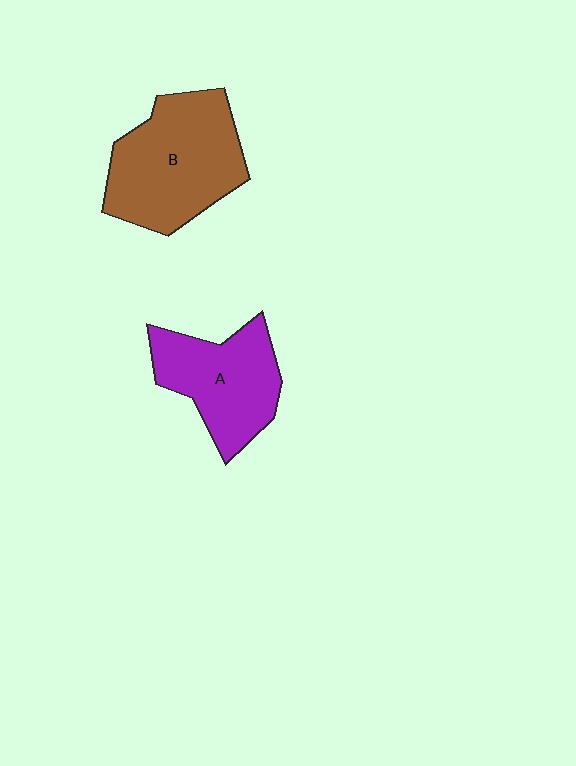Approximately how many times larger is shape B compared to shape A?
Approximately 1.3 times.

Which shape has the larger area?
Shape B (brown).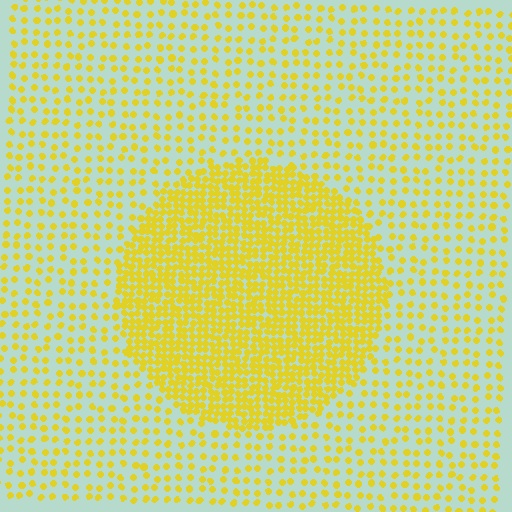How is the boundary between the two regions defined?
The boundary is defined by a change in element density (approximately 2.7x ratio). All elements are the same color, size, and shape.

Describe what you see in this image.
The image contains small yellow elements arranged at two different densities. A circle-shaped region is visible where the elements are more densely packed than the surrounding area.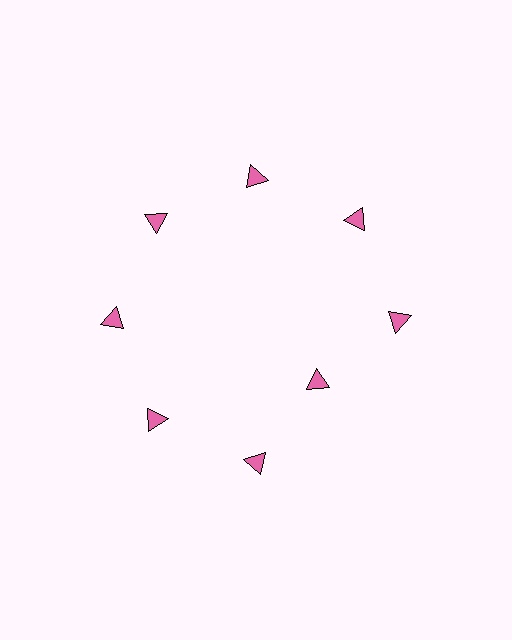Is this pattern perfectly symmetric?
No. The 8 pink triangles are arranged in a ring, but one element near the 4 o'clock position is pulled inward toward the center, breaking the 8-fold rotational symmetry.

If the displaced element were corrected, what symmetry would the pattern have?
It would have 8-fold rotational symmetry — the pattern would map onto itself every 45 degrees.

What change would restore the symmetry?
The symmetry would be restored by moving it outward, back onto the ring so that all 8 triangles sit at equal angles and equal distance from the center.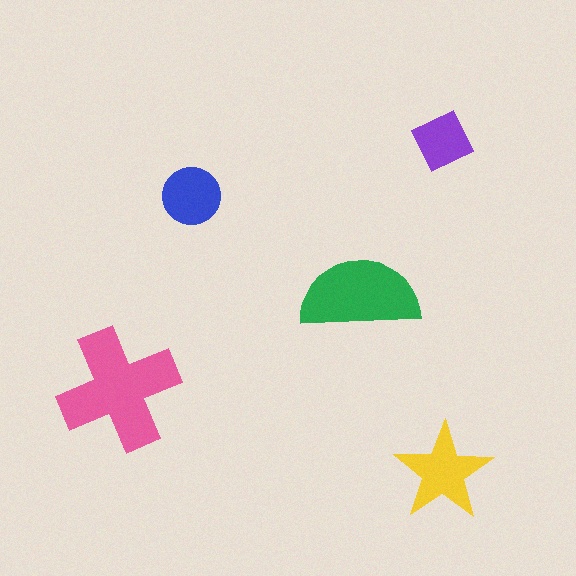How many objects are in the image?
There are 5 objects in the image.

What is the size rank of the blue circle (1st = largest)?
4th.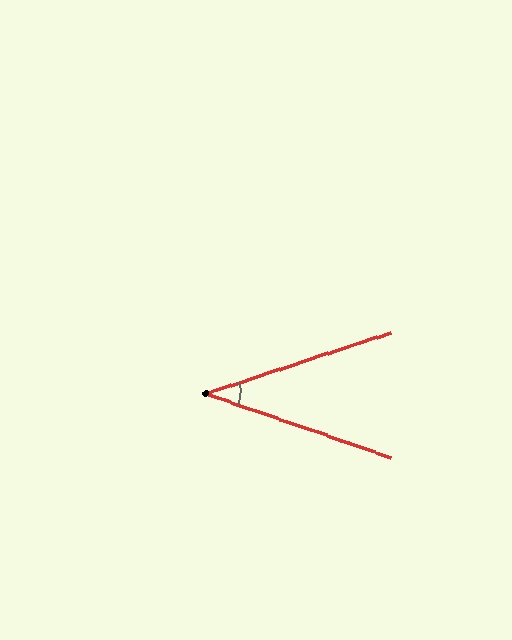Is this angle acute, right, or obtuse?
It is acute.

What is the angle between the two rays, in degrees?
Approximately 37 degrees.